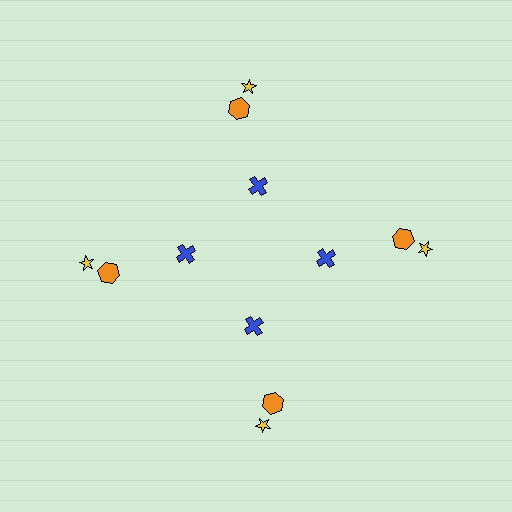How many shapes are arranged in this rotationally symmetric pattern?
There are 12 shapes, arranged in 4 groups of 3.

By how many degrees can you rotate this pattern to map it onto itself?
The pattern maps onto itself every 90 degrees of rotation.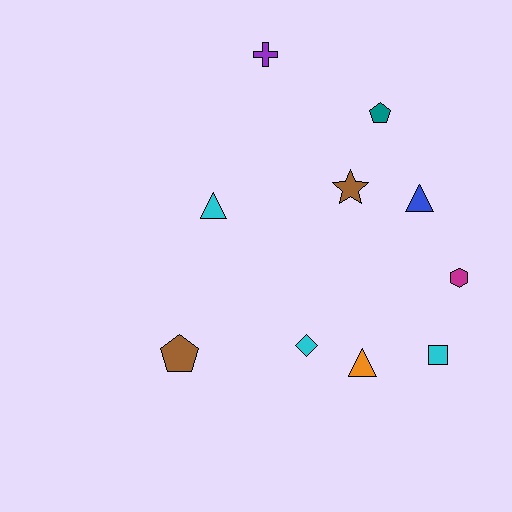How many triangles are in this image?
There are 3 triangles.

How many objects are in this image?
There are 10 objects.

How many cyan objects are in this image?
There are 3 cyan objects.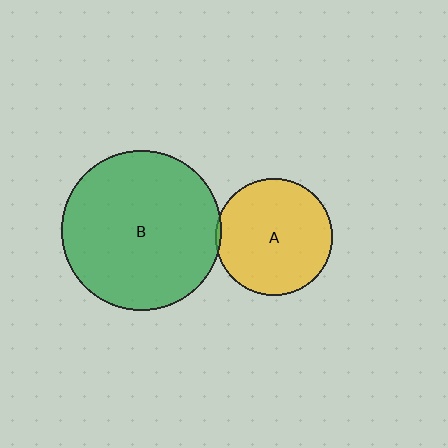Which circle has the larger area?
Circle B (green).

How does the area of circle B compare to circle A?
Approximately 1.9 times.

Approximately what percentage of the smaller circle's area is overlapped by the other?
Approximately 5%.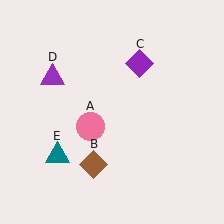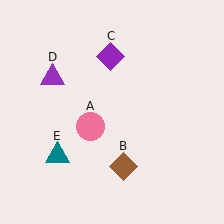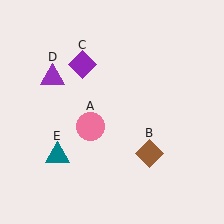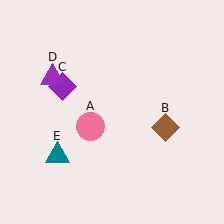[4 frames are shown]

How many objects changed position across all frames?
2 objects changed position: brown diamond (object B), purple diamond (object C).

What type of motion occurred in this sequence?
The brown diamond (object B), purple diamond (object C) rotated counterclockwise around the center of the scene.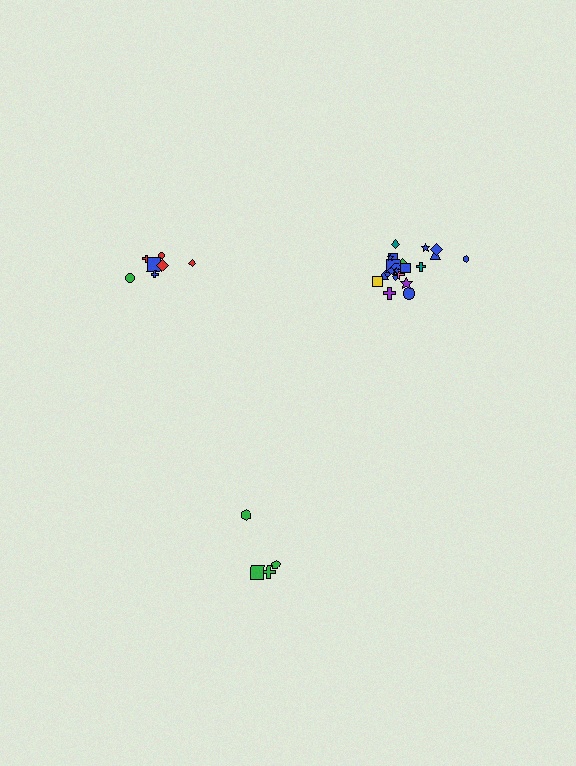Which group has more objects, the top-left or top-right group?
The top-right group.